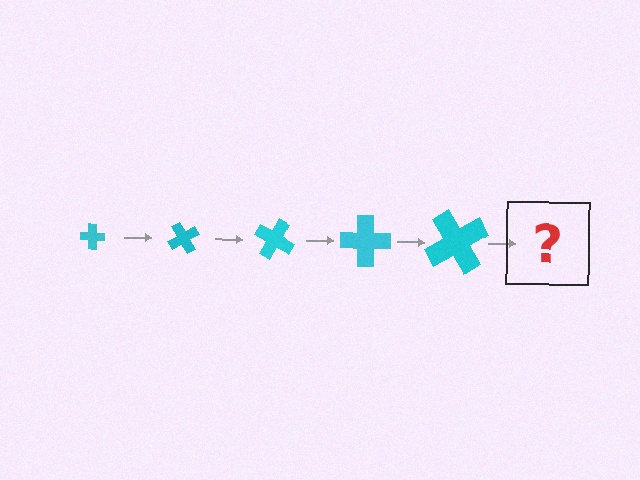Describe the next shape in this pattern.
It should be a cross, larger than the previous one and rotated 300 degrees from the start.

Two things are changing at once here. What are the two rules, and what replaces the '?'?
The two rules are that the cross grows larger each step and it rotates 60 degrees each step. The '?' should be a cross, larger than the previous one and rotated 300 degrees from the start.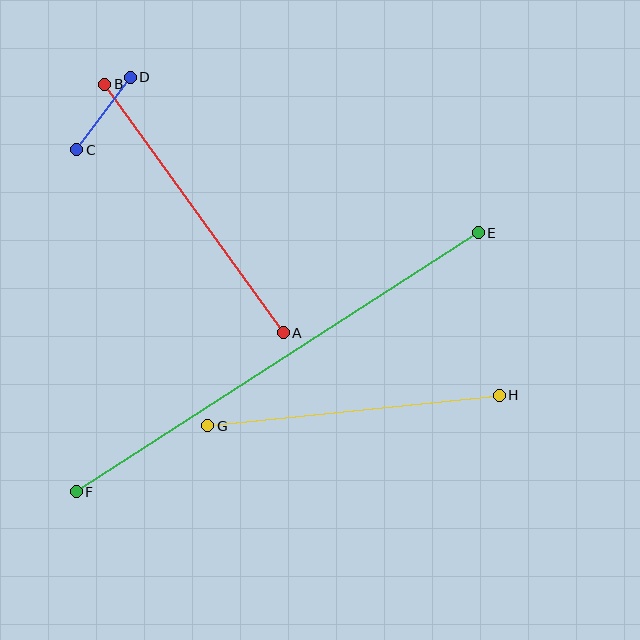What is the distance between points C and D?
The distance is approximately 90 pixels.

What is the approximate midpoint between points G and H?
The midpoint is at approximately (353, 411) pixels.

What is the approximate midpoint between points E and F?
The midpoint is at approximately (277, 362) pixels.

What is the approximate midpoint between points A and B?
The midpoint is at approximately (194, 209) pixels.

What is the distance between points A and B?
The distance is approximately 306 pixels.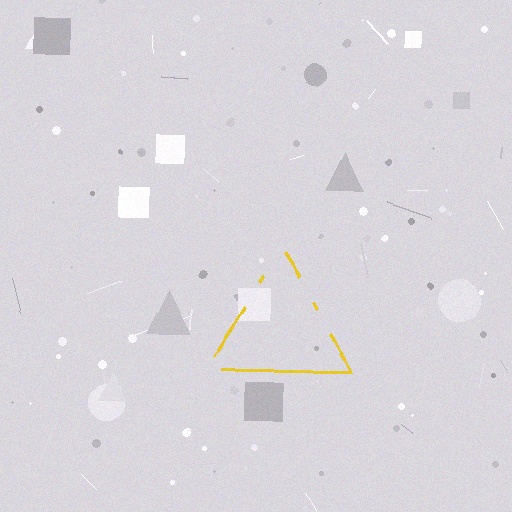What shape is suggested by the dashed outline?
The dashed outline suggests a triangle.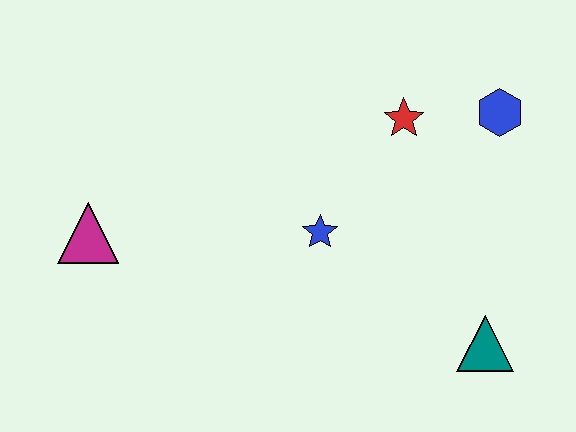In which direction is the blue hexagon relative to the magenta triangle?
The blue hexagon is to the right of the magenta triangle.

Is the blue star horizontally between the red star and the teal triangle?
No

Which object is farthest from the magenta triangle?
The blue hexagon is farthest from the magenta triangle.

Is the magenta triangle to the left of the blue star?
Yes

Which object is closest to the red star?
The blue hexagon is closest to the red star.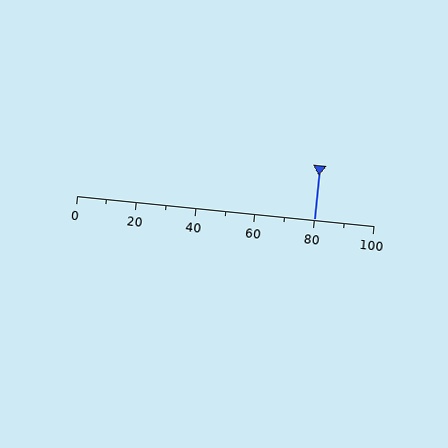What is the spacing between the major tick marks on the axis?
The major ticks are spaced 20 apart.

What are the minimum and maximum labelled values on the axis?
The axis runs from 0 to 100.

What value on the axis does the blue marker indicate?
The marker indicates approximately 80.